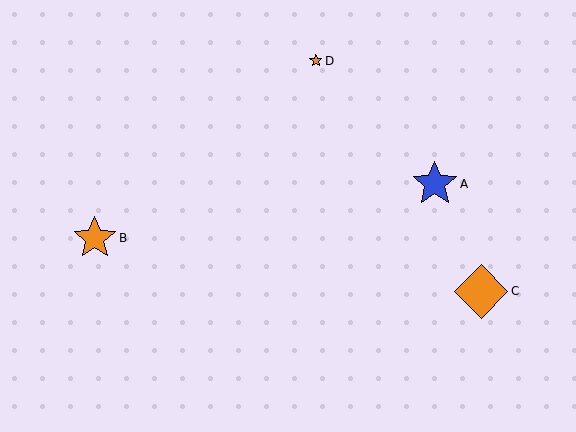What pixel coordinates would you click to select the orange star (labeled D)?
Click at (316, 61) to select the orange star D.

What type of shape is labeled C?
Shape C is an orange diamond.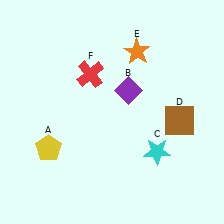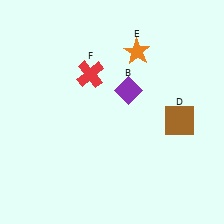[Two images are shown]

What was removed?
The cyan star (C), the yellow pentagon (A) were removed in Image 2.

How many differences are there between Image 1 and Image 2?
There are 2 differences between the two images.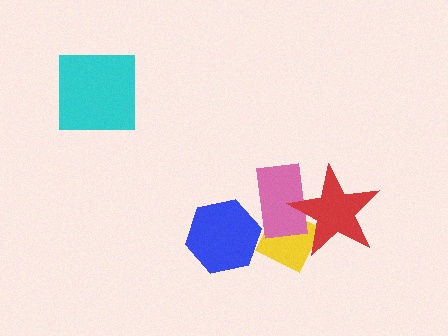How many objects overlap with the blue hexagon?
1 object overlaps with the blue hexagon.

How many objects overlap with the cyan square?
0 objects overlap with the cyan square.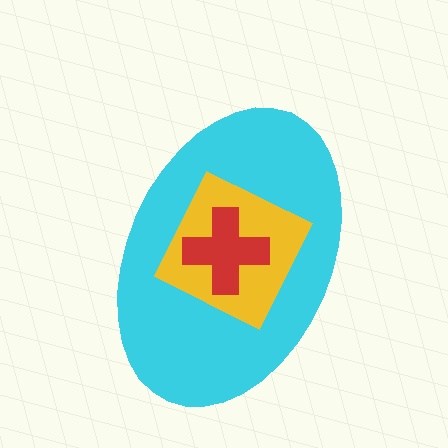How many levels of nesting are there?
3.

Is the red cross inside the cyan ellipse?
Yes.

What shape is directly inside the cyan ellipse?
The yellow square.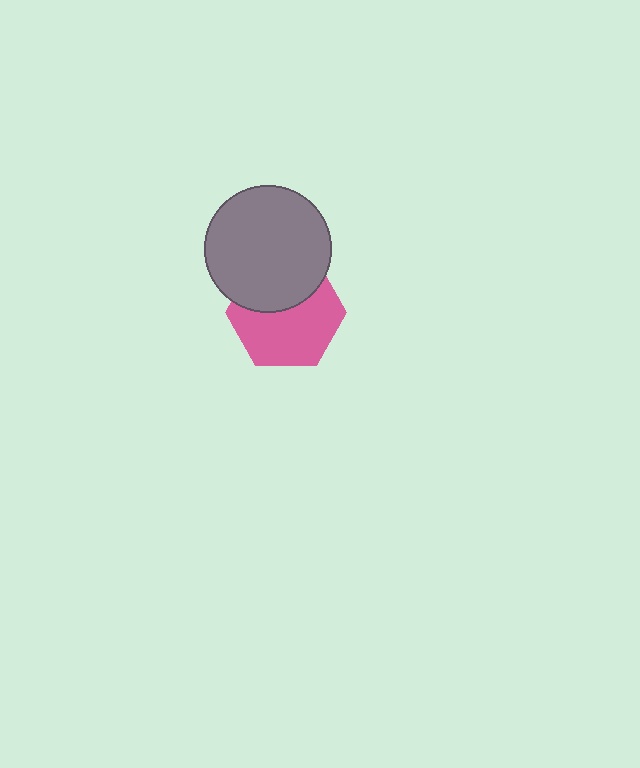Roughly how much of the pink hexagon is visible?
About half of it is visible (roughly 61%).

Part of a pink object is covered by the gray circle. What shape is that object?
It is a hexagon.